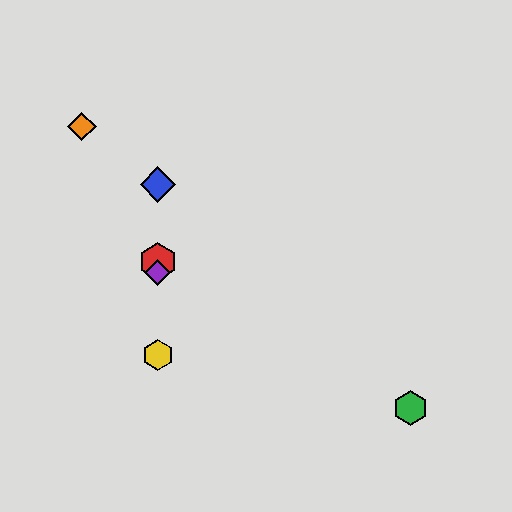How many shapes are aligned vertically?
4 shapes (the red hexagon, the blue diamond, the yellow hexagon, the purple diamond) are aligned vertically.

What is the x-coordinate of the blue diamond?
The blue diamond is at x≈158.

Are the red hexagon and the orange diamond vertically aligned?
No, the red hexagon is at x≈158 and the orange diamond is at x≈82.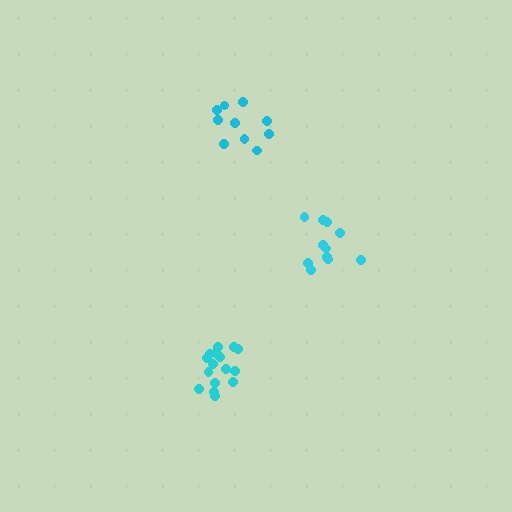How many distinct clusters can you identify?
There are 3 distinct clusters.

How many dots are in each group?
Group 1: 16 dots, Group 2: 11 dots, Group 3: 10 dots (37 total).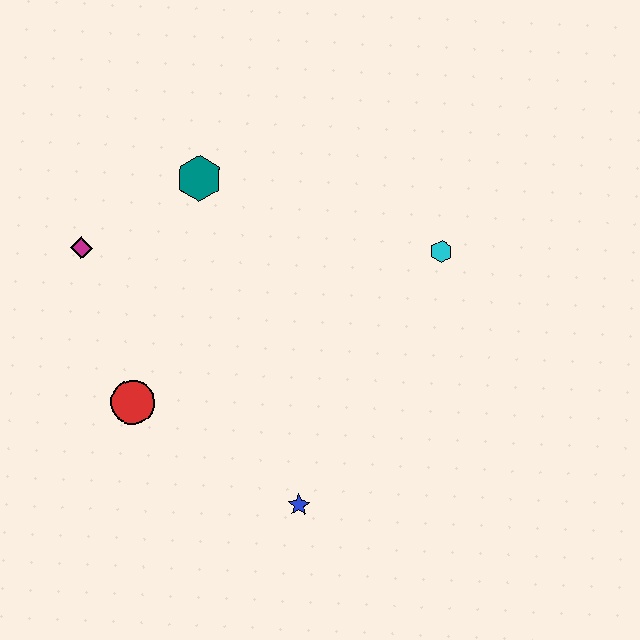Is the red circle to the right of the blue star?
No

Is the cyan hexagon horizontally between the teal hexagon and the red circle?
No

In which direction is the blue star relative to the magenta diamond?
The blue star is below the magenta diamond.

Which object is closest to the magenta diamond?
The teal hexagon is closest to the magenta diamond.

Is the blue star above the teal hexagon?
No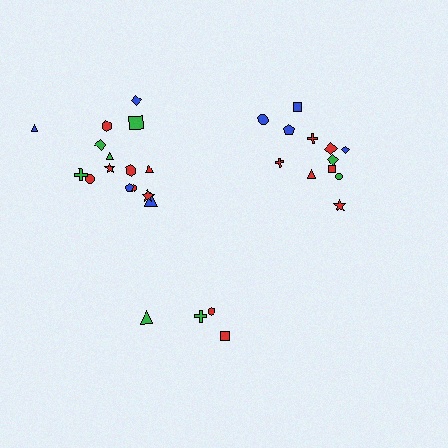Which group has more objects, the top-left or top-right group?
The top-left group.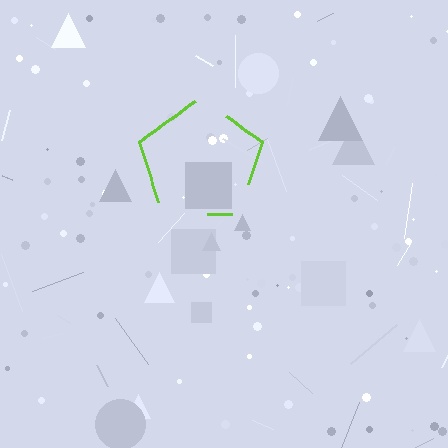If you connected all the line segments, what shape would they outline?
They would outline a pentagon.